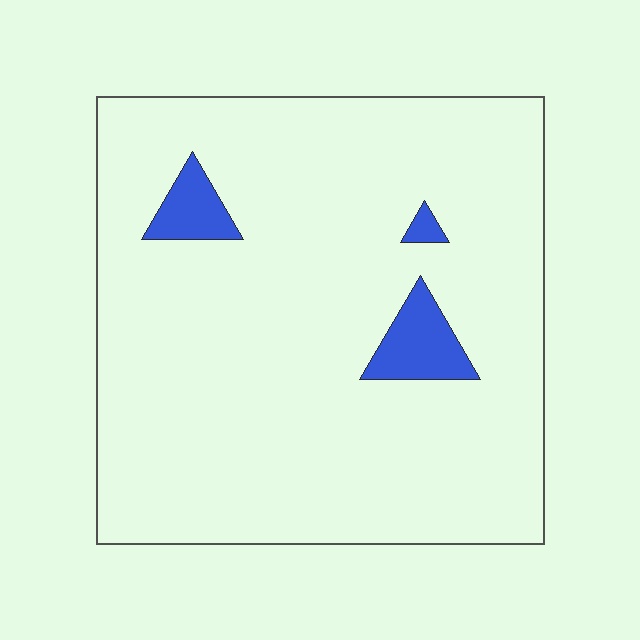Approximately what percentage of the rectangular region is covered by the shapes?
Approximately 5%.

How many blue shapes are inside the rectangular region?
3.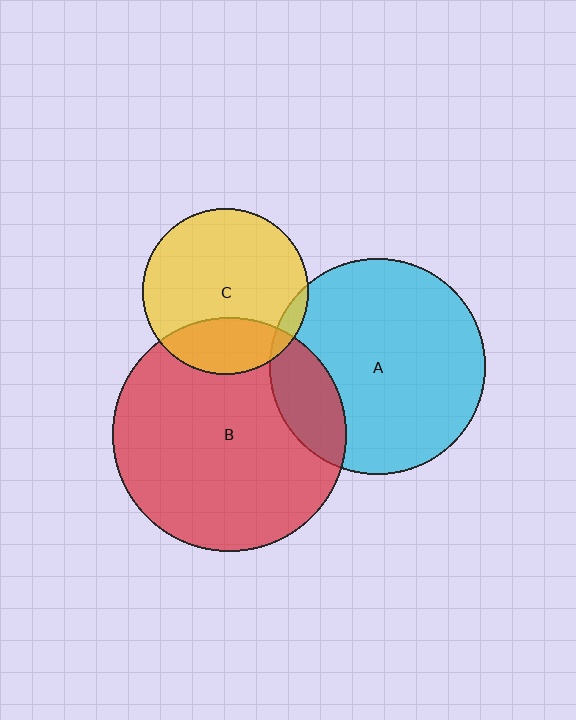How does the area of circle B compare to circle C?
Approximately 2.0 times.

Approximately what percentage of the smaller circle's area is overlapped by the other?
Approximately 25%.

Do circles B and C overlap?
Yes.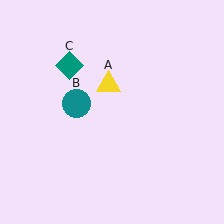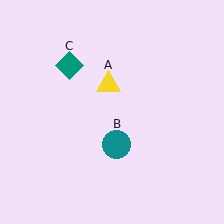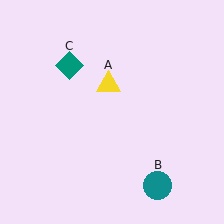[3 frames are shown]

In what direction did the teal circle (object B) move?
The teal circle (object B) moved down and to the right.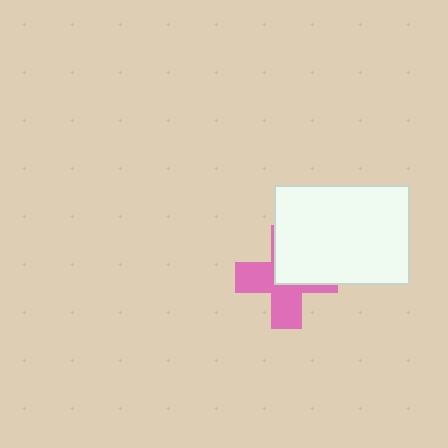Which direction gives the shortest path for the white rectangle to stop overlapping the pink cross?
Moving toward the upper-right gives the shortest separation.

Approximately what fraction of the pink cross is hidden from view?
Roughly 47% of the pink cross is hidden behind the white rectangle.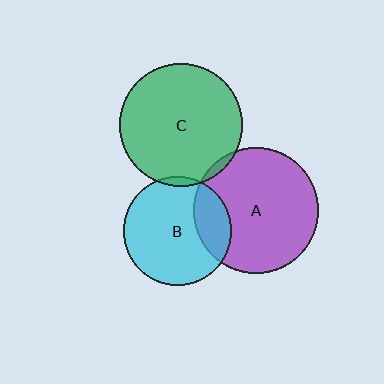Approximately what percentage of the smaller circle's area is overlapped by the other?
Approximately 5%.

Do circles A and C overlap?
Yes.